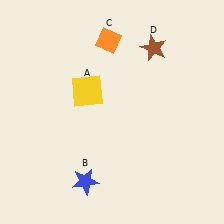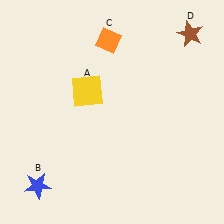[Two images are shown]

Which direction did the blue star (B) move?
The blue star (B) moved left.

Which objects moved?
The objects that moved are: the blue star (B), the brown star (D).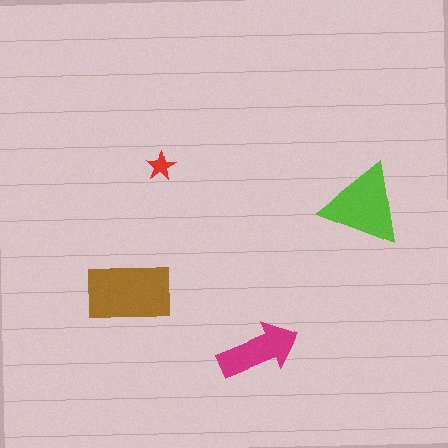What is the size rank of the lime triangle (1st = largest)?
2nd.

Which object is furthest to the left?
The brown rectangle is leftmost.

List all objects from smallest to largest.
The red star, the magenta arrow, the lime triangle, the brown rectangle.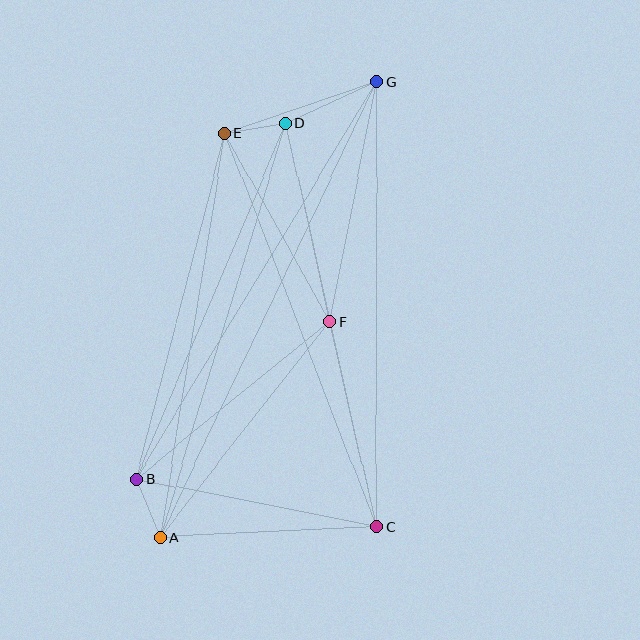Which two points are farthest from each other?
Points A and G are farthest from each other.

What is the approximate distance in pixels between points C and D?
The distance between C and D is approximately 413 pixels.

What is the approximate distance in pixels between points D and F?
The distance between D and F is approximately 203 pixels.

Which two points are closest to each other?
Points D and E are closest to each other.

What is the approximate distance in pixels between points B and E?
The distance between B and E is approximately 357 pixels.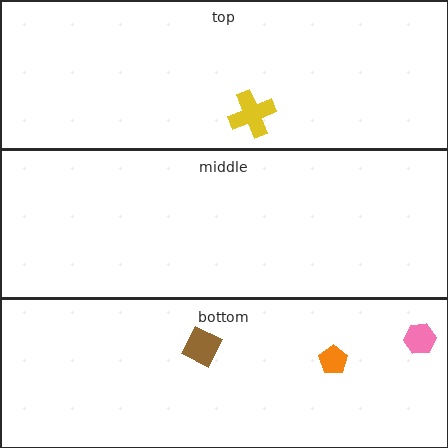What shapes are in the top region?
The yellow cross.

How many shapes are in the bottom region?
3.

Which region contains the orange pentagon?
The bottom region.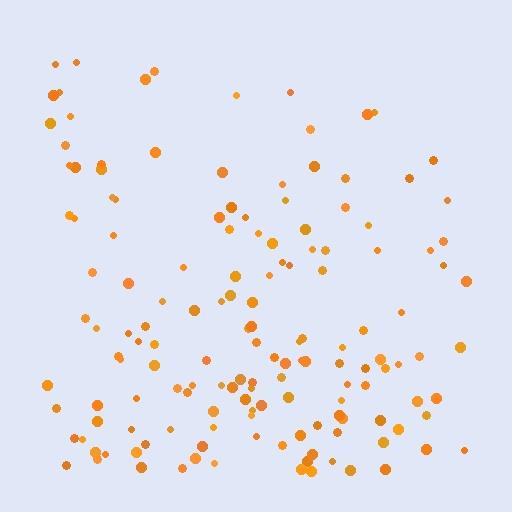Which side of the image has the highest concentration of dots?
The bottom.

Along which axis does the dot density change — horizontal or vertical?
Vertical.